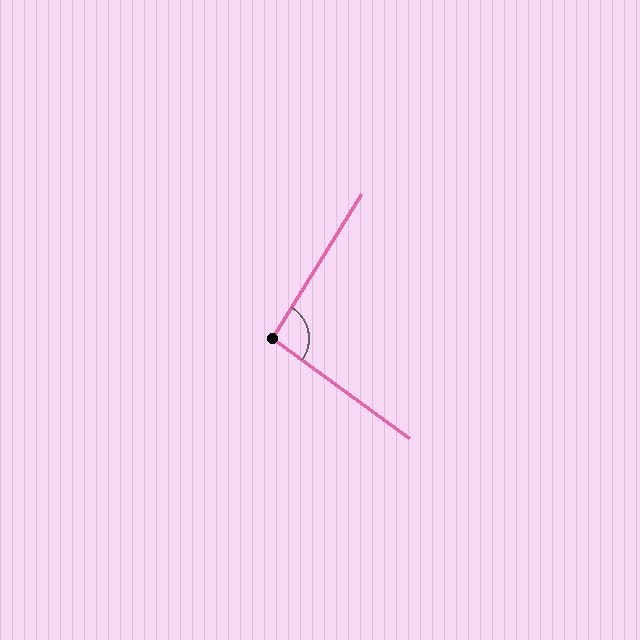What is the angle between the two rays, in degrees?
Approximately 94 degrees.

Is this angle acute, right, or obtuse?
It is approximately a right angle.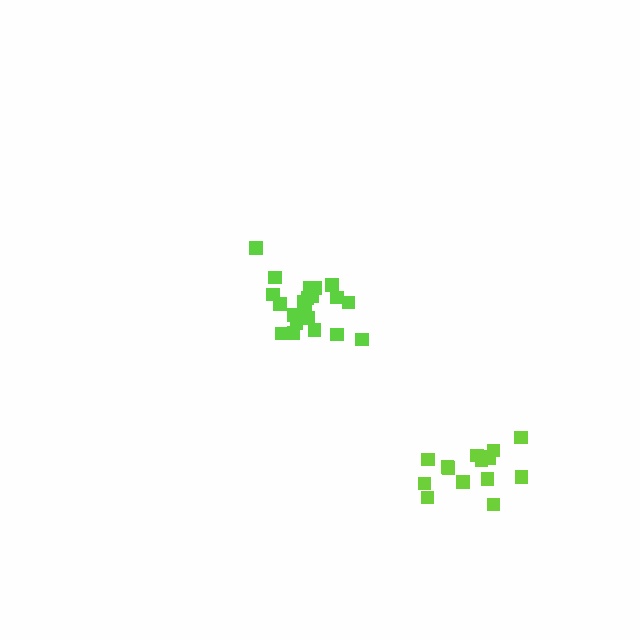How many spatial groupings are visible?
There are 2 spatial groupings.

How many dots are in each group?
Group 1: 21 dots, Group 2: 15 dots (36 total).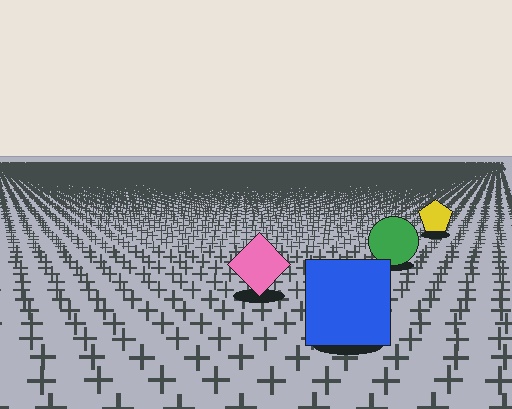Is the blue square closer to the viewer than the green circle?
Yes. The blue square is closer — you can tell from the texture gradient: the ground texture is coarser near it.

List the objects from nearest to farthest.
From nearest to farthest: the blue square, the pink diamond, the green circle, the yellow pentagon.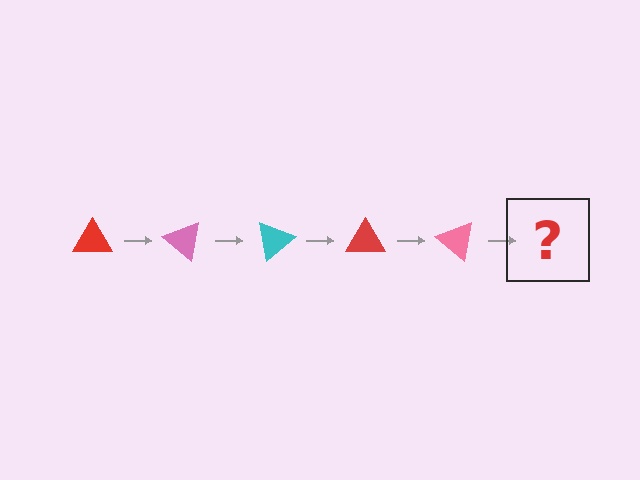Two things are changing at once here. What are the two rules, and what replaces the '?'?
The two rules are that it rotates 40 degrees each step and the color cycles through red, pink, and cyan. The '?' should be a cyan triangle, rotated 200 degrees from the start.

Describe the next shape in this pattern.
It should be a cyan triangle, rotated 200 degrees from the start.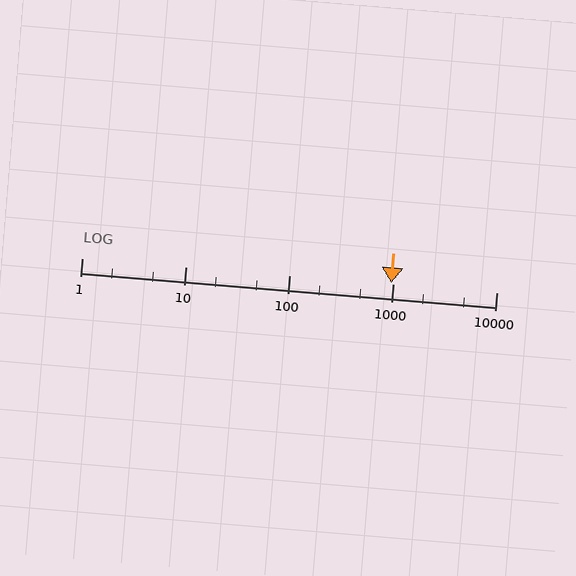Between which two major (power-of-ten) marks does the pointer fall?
The pointer is between 100 and 1000.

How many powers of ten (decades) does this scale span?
The scale spans 4 decades, from 1 to 10000.